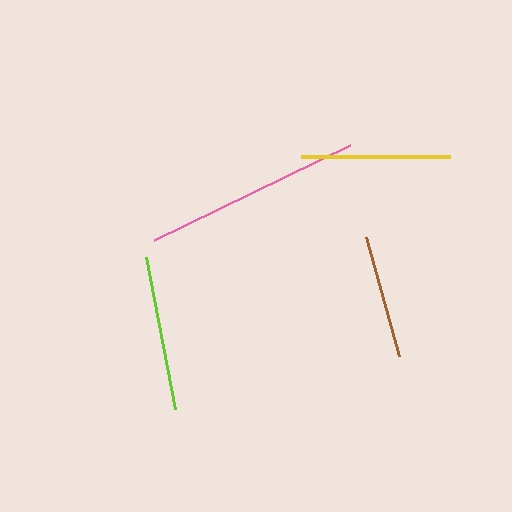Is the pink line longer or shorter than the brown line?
The pink line is longer than the brown line.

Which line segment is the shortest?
The brown line is the shortest at approximately 123 pixels.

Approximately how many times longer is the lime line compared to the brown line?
The lime line is approximately 1.3 times the length of the brown line.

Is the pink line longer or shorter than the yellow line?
The pink line is longer than the yellow line.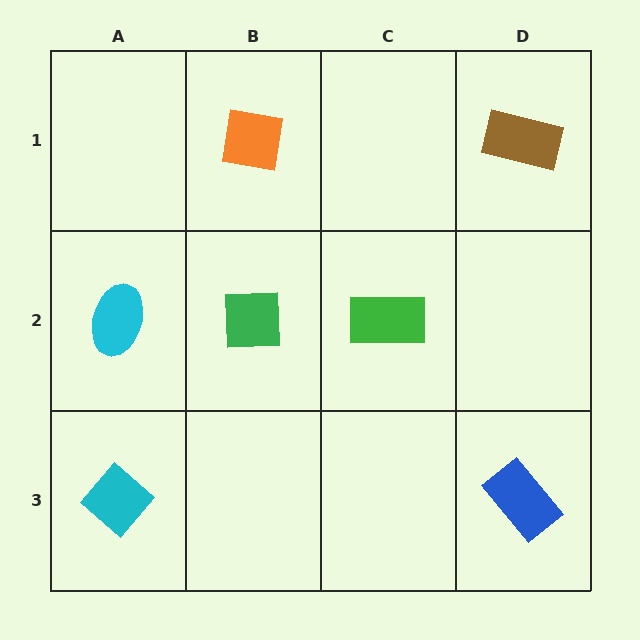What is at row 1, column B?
An orange square.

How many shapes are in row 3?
2 shapes.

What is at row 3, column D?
A blue rectangle.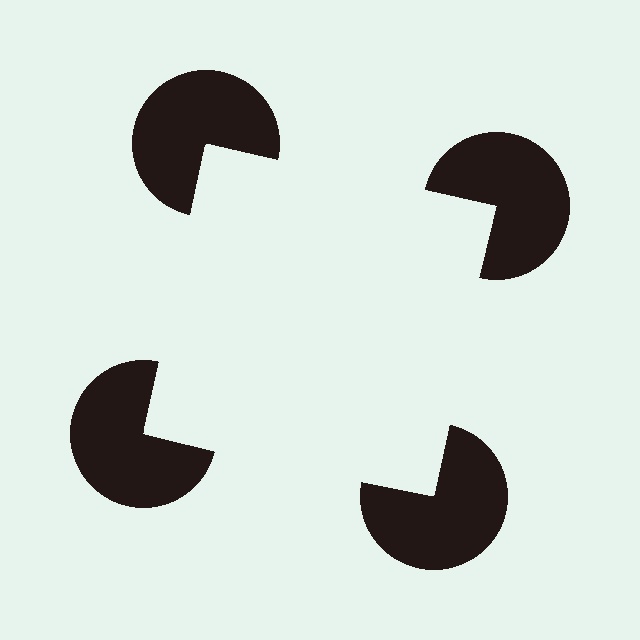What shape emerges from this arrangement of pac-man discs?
An illusory square — its edges are inferred from the aligned wedge cuts in the pac-man discs, not physically drawn.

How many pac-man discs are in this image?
There are 4 — one at each vertex of the illusory square.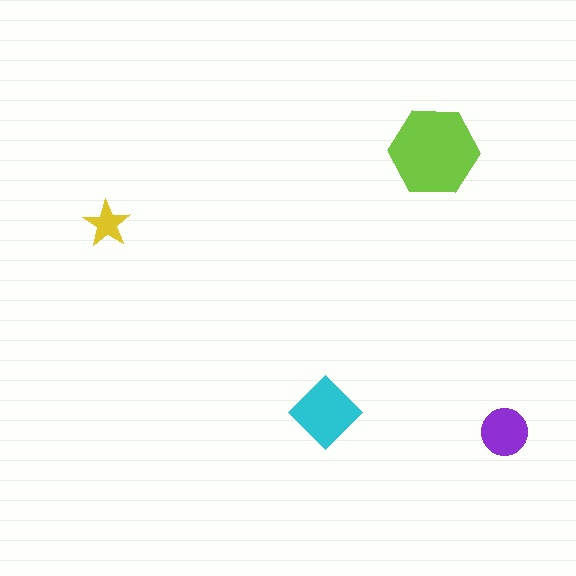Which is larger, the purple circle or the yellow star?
The purple circle.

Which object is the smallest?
The yellow star.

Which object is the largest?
The lime hexagon.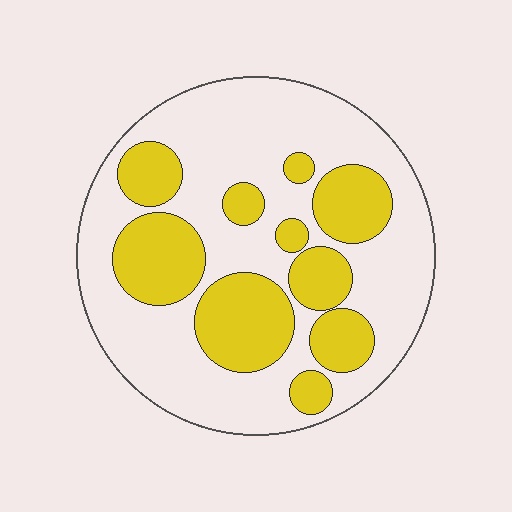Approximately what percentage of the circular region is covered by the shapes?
Approximately 35%.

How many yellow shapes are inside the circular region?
10.